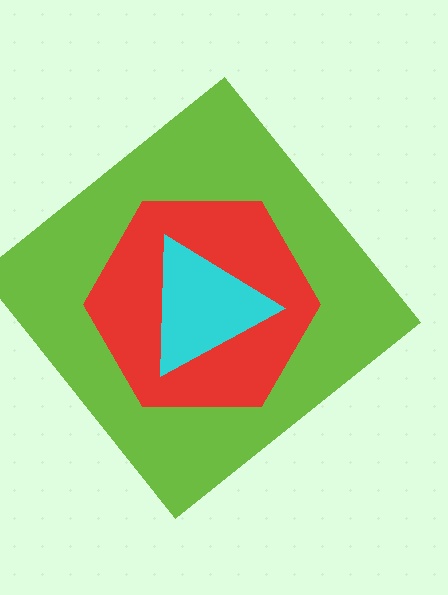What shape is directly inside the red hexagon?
The cyan triangle.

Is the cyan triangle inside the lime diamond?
Yes.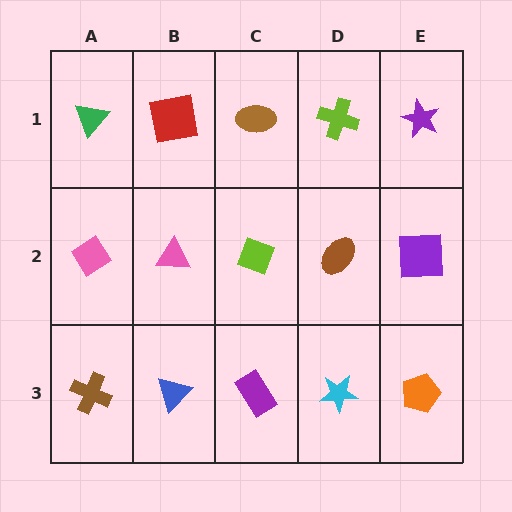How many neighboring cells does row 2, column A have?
3.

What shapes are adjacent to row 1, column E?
A purple square (row 2, column E), a lime cross (row 1, column D).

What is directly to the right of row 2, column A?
A pink triangle.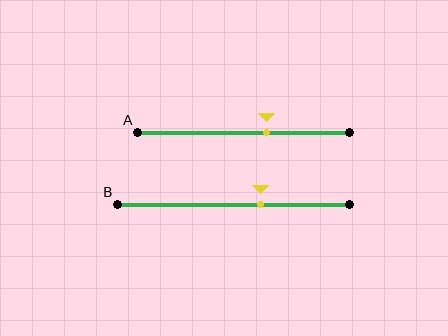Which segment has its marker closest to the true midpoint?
Segment A has its marker closest to the true midpoint.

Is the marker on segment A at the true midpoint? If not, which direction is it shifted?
No, the marker on segment A is shifted to the right by about 11% of the segment length.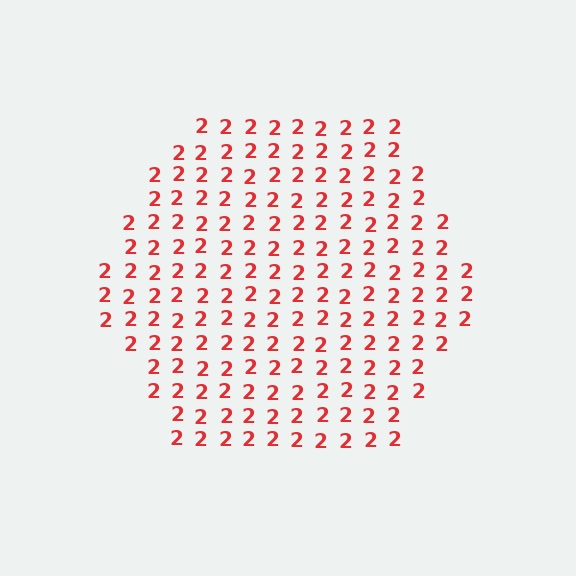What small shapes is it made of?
It is made of small digit 2's.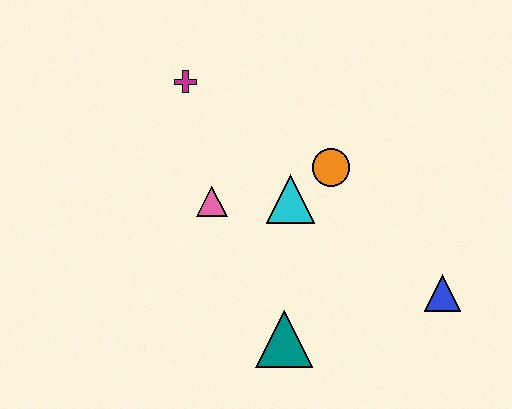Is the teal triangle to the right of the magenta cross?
Yes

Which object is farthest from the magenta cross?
The blue triangle is farthest from the magenta cross.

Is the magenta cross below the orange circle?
No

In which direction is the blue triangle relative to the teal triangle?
The blue triangle is to the right of the teal triangle.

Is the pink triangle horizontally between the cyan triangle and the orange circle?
No